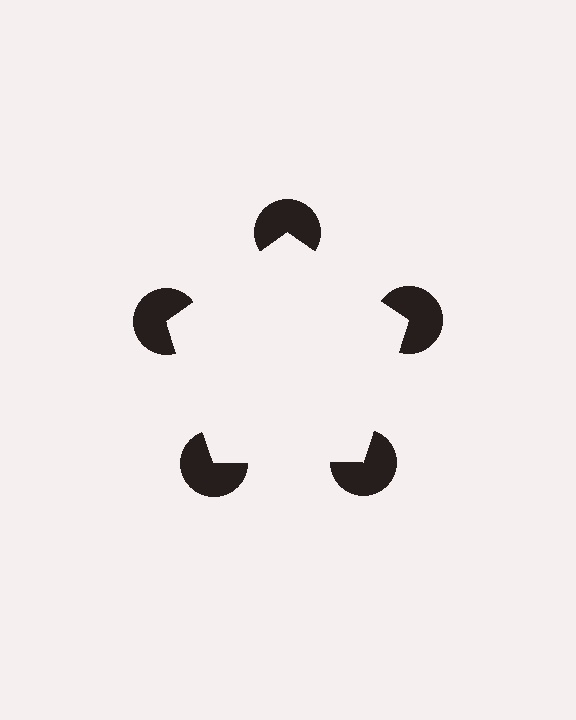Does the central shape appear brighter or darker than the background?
It typically appears slightly brighter than the background, even though no actual brightness change is drawn.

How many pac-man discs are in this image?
There are 5 — one at each vertex of the illusory pentagon.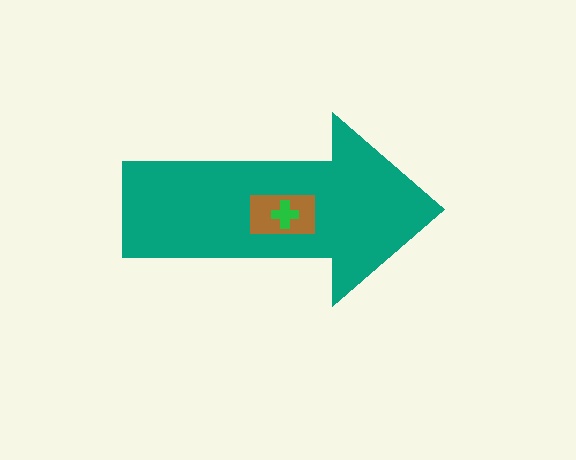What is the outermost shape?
The teal arrow.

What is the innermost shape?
The green cross.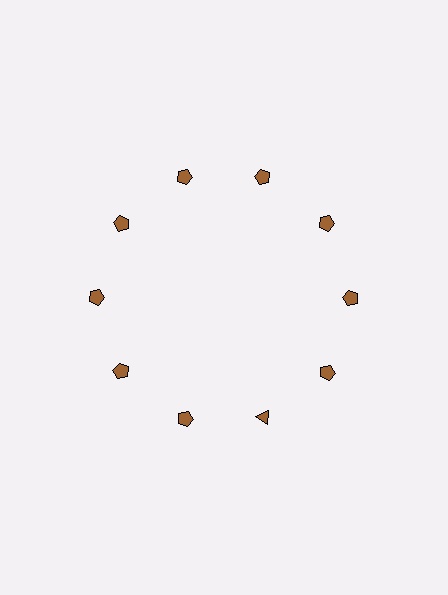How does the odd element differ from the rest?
It has a different shape: triangle instead of pentagon.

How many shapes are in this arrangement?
There are 10 shapes arranged in a ring pattern.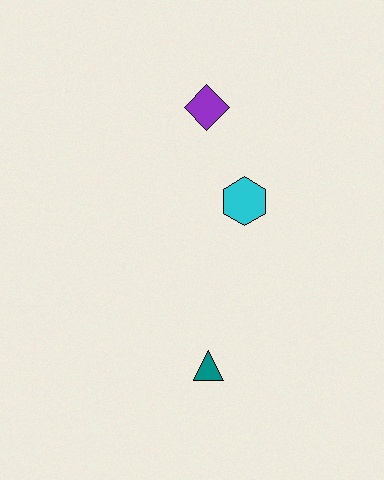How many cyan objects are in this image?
There is 1 cyan object.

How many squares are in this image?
There are no squares.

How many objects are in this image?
There are 3 objects.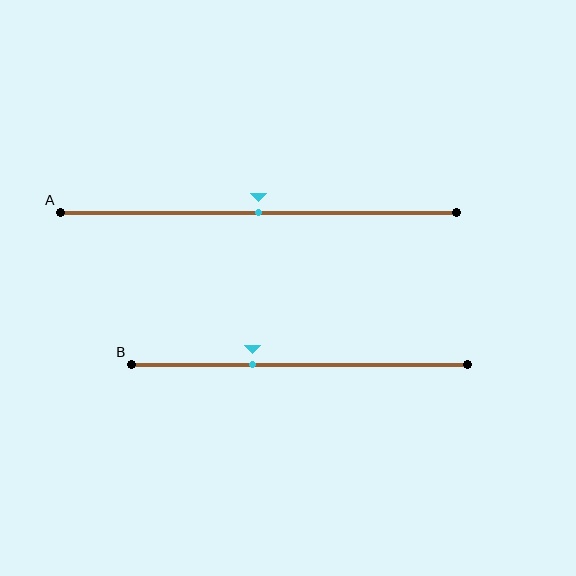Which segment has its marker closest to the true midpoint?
Segment A has its marker closest to the true midpoint.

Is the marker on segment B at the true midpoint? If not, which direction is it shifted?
No, the marker on segment B is shifted to the left by about 14% of the segment length.